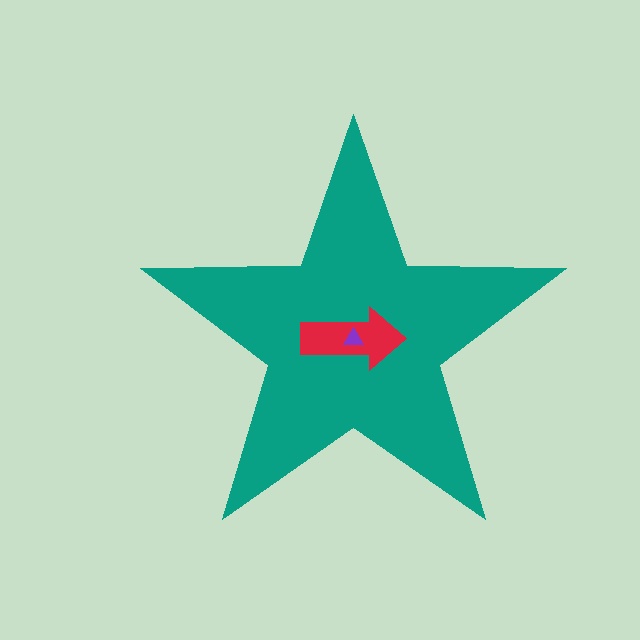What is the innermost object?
The purple triangle.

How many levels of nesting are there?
3.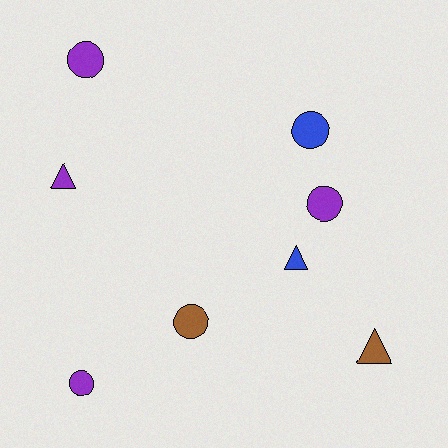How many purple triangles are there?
There is 1 purple triangle.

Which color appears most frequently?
Purple, with 4 objects.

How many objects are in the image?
There are 8 objects.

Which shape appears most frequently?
Circle, with 5 objects.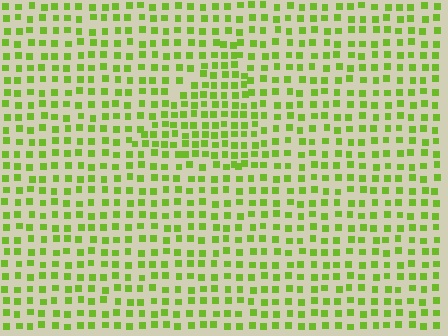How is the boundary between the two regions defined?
The boundary is defined by a change in element density (approximately 1.5x ratio). All elements are the same color, size, and shape.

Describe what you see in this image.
The image contains small lime elements arranged at two different densities. A triangle-shaped region is visible where the elements are more densely packed than the surrounding area.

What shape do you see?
I see a triangle.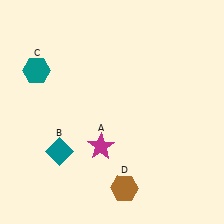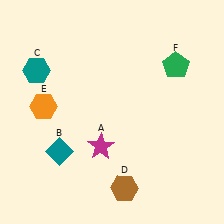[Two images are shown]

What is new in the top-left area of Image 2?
An orange hexagon (E) was added in the top-left area of Image 2.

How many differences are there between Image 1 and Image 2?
There are 2 differences between the two images.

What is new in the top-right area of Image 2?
A green pentagon (F) was added in the top-right area of Image 2.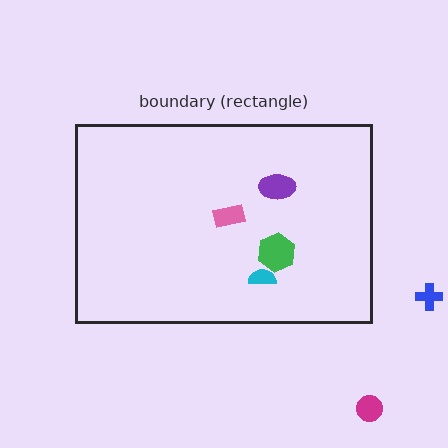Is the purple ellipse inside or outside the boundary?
Inside.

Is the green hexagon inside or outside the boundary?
Inside.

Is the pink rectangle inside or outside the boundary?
Inside.